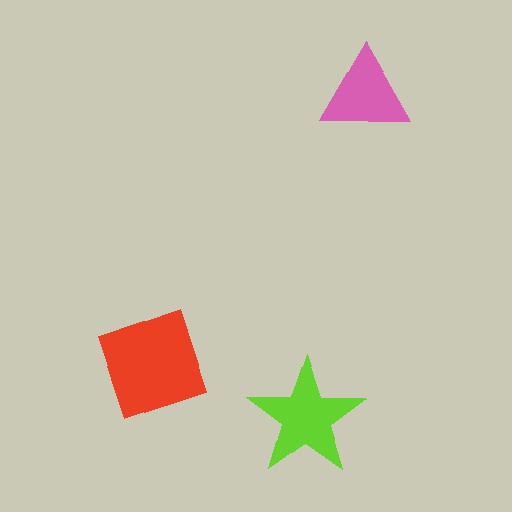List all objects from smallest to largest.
The pink triangle, the lime star, the red diamond.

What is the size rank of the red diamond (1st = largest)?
1st.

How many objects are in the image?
There are 3 objects in the image.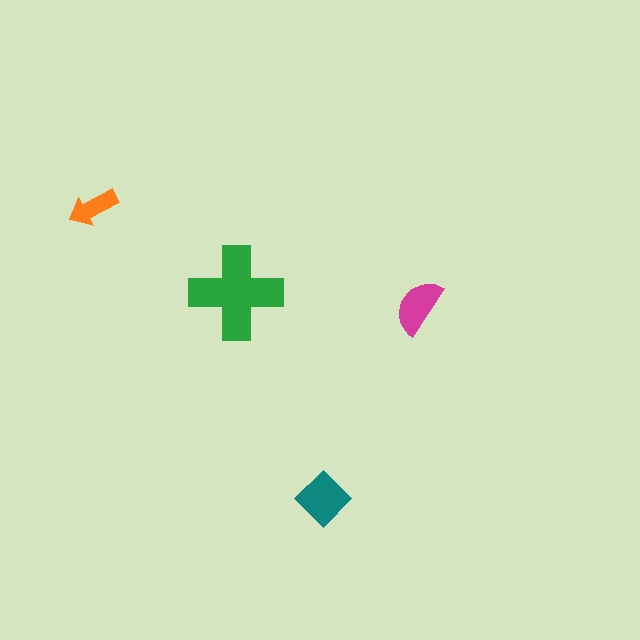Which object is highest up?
The orange arrow is topmost.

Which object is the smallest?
The orange arrow.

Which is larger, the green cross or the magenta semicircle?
The green cross.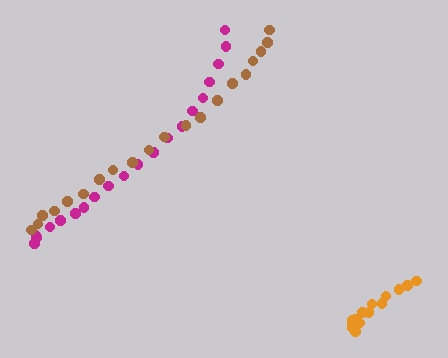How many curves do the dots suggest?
There are 3 distinct paths.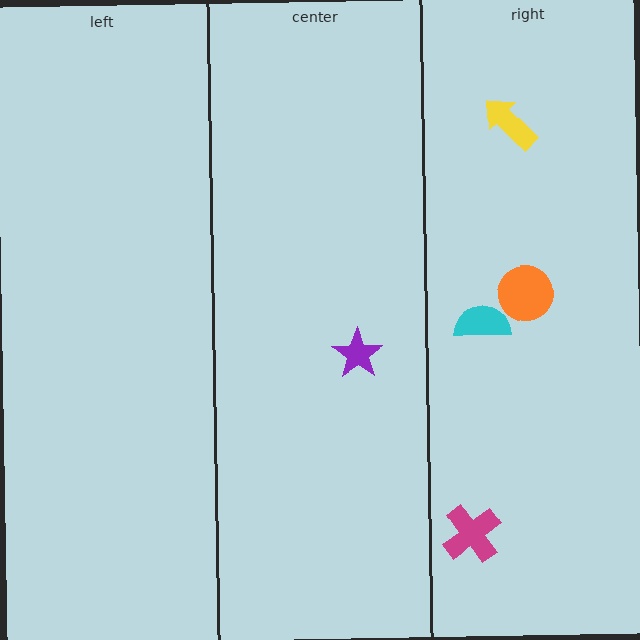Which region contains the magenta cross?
The right region.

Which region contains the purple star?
The center region.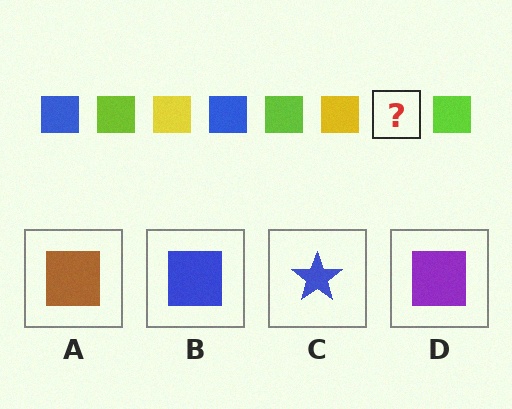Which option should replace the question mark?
Option B.